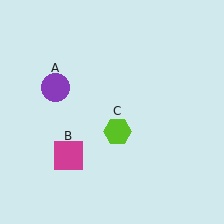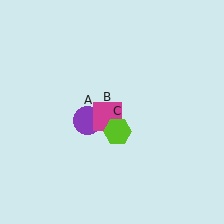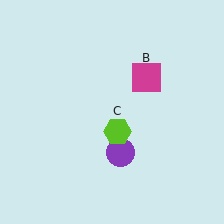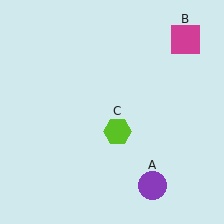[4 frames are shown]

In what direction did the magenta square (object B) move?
The magenta square (object B) moved up and to the right.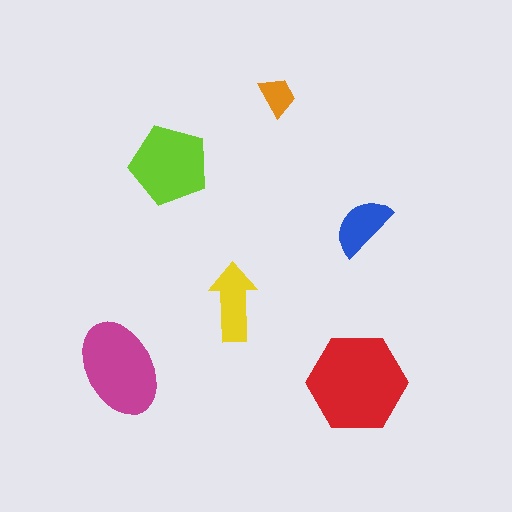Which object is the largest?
The red hexagon.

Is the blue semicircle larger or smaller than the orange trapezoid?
Larger.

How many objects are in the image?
There are 6 objects in the image.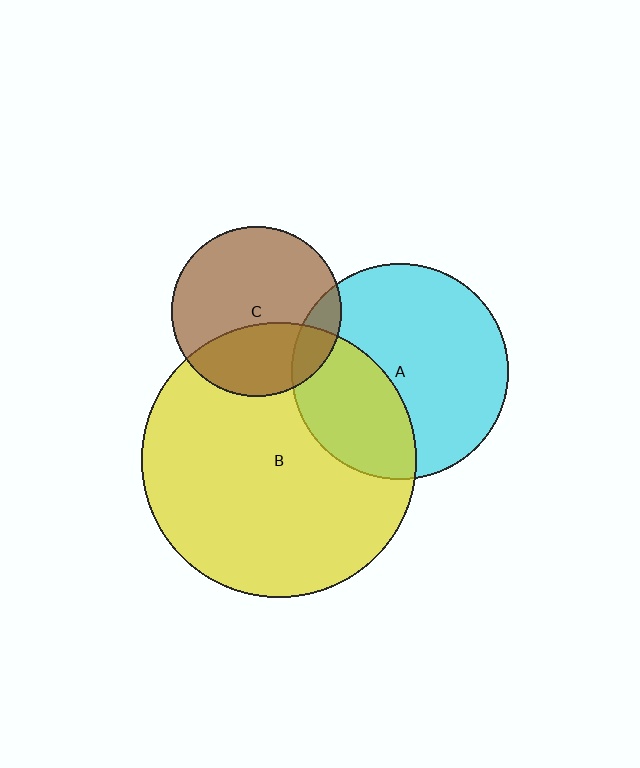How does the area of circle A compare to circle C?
Approximately 1.6 times.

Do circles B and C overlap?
Yes.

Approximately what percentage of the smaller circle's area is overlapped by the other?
Approximately 35%.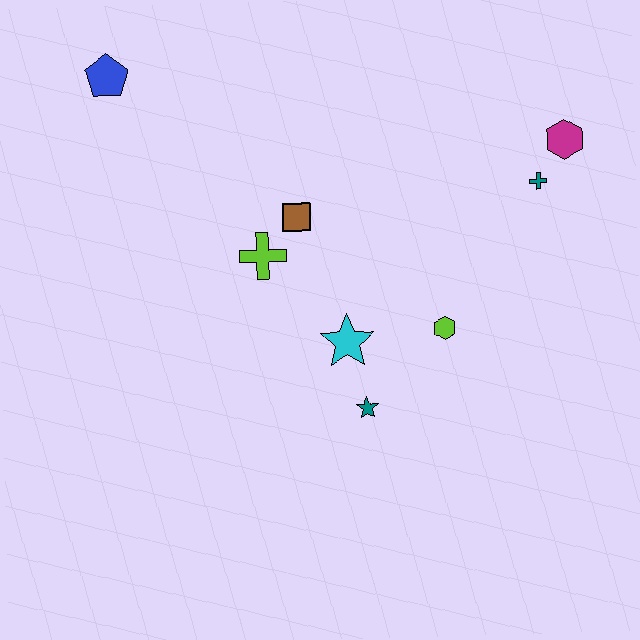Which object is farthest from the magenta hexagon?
The blue pentagon is farthest from the magenta hexagon.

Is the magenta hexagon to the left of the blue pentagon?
No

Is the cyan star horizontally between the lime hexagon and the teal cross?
No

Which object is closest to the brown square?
The lime cross is closest to the brown square.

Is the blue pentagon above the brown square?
Yes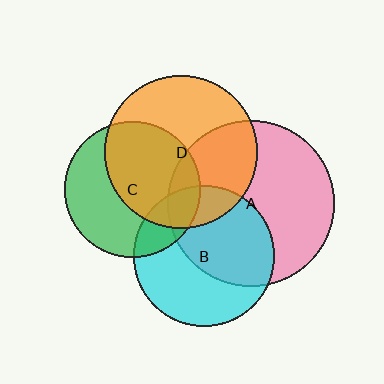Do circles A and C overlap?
Yes.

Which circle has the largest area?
Circle A (pink).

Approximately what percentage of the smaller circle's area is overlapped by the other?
Approximately 15%.